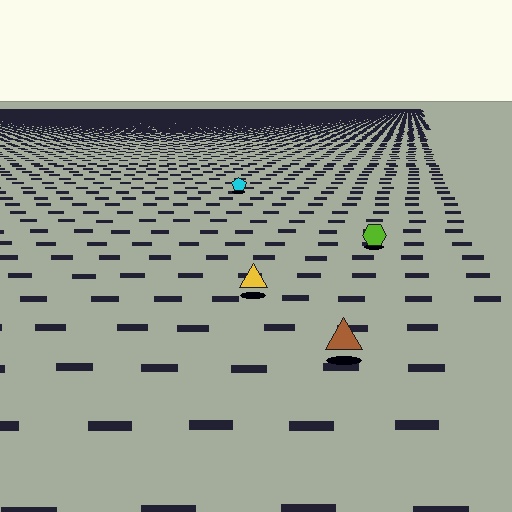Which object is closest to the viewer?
The brown triangle is closest. The texture marks near it are larger and more spread out.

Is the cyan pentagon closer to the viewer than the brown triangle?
No. The brown triangle is closer — you can tell from the texture gradient: the ground texture is coarser near it.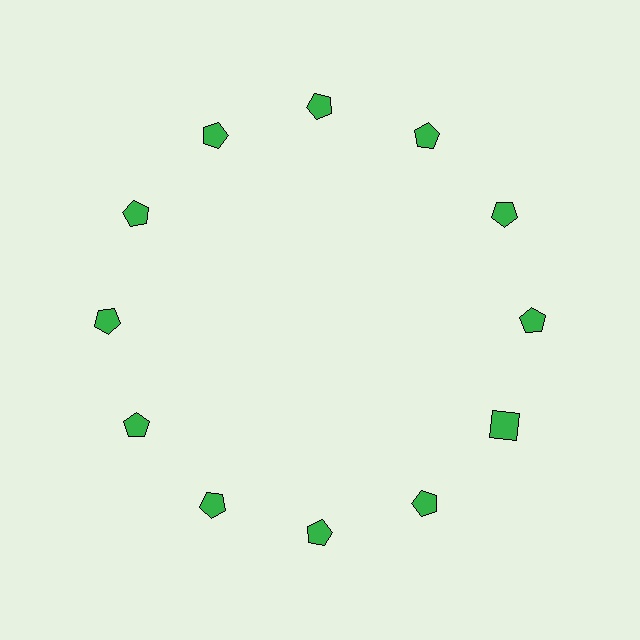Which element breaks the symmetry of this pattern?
The green square at roughly the 4 o'clock position breaks the symmetry. All other shapes are green pentagons.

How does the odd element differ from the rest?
It has a different shape: square instead of pentagon.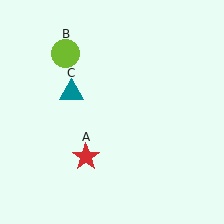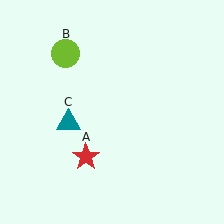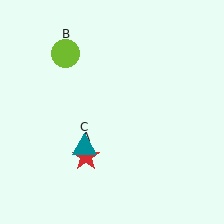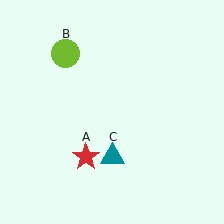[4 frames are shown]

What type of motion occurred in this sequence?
The teal triangle (object C) rotated counterclockwise around the center of the scene.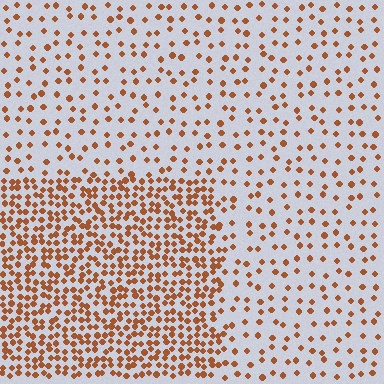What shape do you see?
I see a rectangle.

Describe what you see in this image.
The image contains small brown elements arranged at two different densities. A rectangle-shaped region is visible where the elements are more densely packed than the surrounding area.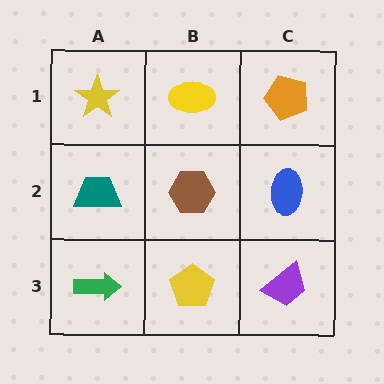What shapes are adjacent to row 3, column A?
A teal trapezoid (row 2, column A), a yellow pentagon (row 3, column B).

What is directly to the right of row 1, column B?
An orange pentagon.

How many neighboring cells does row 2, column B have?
4.